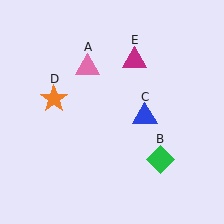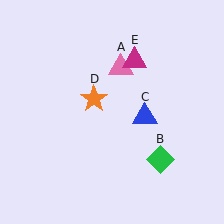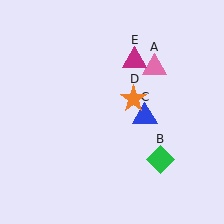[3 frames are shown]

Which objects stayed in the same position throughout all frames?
Green diamond (object B) and blue triangle (object C) and magenta triangle (object E) remained stationary.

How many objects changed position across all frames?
2 objects changed position: pink triangle (object A), orange star (object D).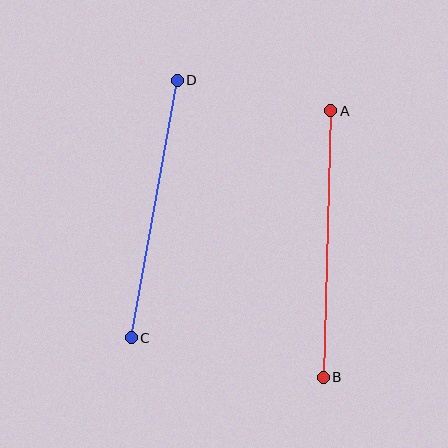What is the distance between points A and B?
The distance is approximately 266 pixels.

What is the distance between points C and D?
The distance is approximately 262 pixels.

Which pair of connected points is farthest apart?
Points A and B are farthest apart.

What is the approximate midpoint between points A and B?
The midpoint is at approximately (327, 244) pixels.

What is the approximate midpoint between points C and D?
The midpoint is at approximately (154, 209) pixels.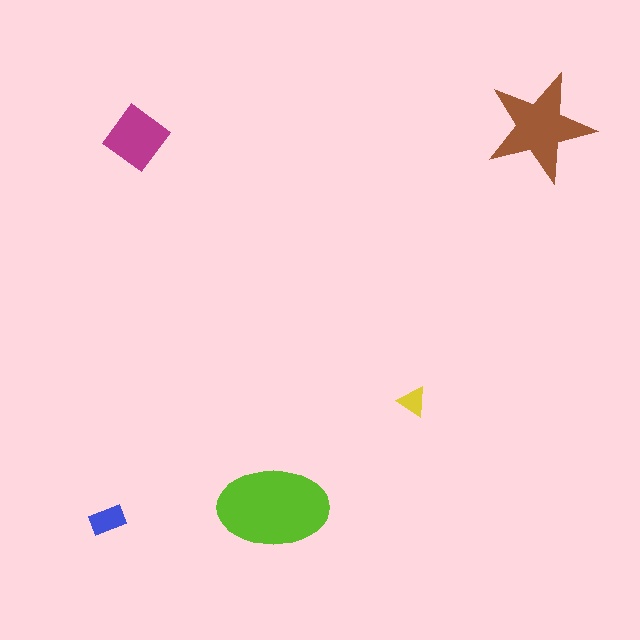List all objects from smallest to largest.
The yellow triangle, the blue rectangle, the magenta diamond, the brown star, the lime ellipse.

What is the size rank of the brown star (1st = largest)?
2nd.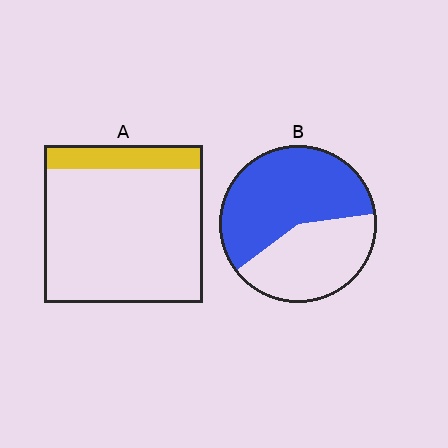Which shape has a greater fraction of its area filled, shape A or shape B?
Shape B.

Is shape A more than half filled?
No.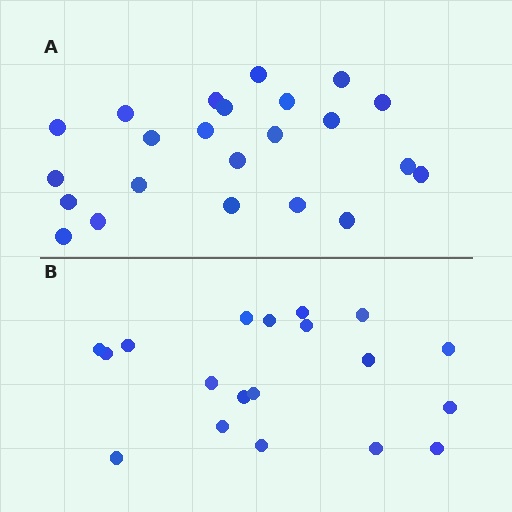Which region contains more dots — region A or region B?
Region A (the top region) has more dots.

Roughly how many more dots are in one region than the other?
Region A has about 4 more dots than region B.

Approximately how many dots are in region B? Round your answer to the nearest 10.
About 20 dots. (The exact count is 19, which rounds to 20.)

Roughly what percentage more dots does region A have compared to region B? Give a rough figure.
About 20% more.